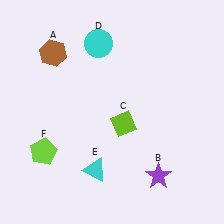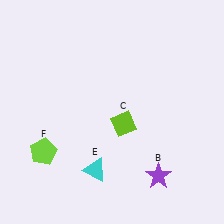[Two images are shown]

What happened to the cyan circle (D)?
The cyan circle (D) was removed in Image 2. It was in the top-left area of Image 1.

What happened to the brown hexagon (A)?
The brown hexagon (A) was removed in Image 2. It was in the top-left area of Image 1.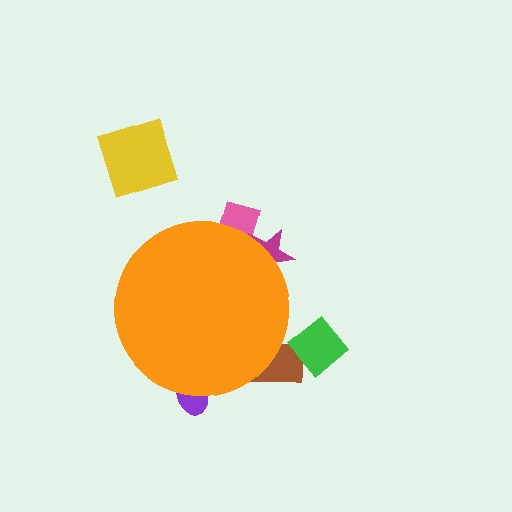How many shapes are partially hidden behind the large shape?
4 shapes are partially hidden.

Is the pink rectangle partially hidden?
Yes, the pink rectangle is partially hidden behind the orange circle.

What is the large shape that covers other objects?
An orange circle.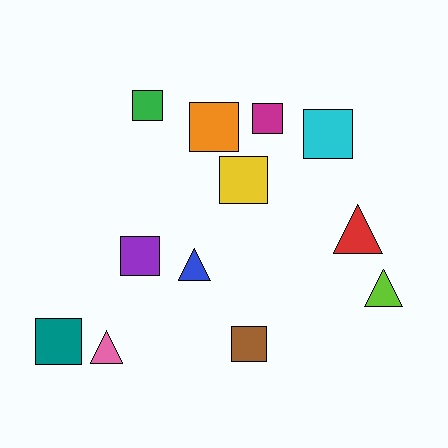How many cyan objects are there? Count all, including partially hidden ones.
There is 1 cyan object.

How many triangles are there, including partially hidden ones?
There are 4 triangles.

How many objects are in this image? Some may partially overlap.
There are 12 objects.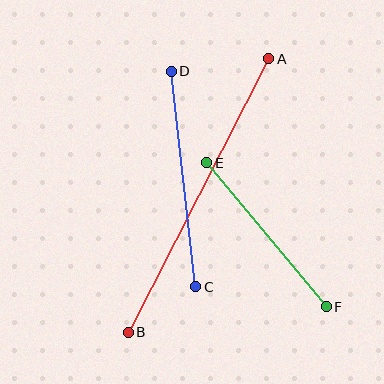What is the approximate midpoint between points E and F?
The midpoint is at approximately (267, 235) pixels.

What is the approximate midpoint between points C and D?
The midpoint is at approximately (184, 179) pixels.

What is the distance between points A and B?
The distance is approximately 307 pixels.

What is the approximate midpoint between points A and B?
The midpoint is at approximately (198, 195) pixels.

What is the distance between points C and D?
The distance is approximately 217 pixels.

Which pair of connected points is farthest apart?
Points A and B are farthest apart.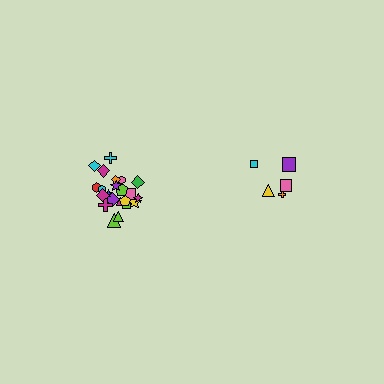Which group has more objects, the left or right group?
The left group.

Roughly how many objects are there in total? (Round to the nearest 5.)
Roughly 25 objects in total.